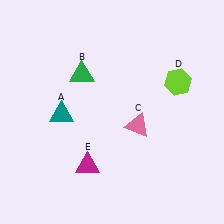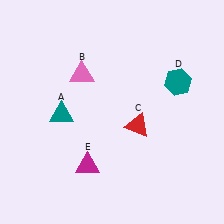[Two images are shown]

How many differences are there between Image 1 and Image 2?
There are 3 differences between the two images.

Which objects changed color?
B changed from green to pink. C changed from pink to red. D changed from lime to teal.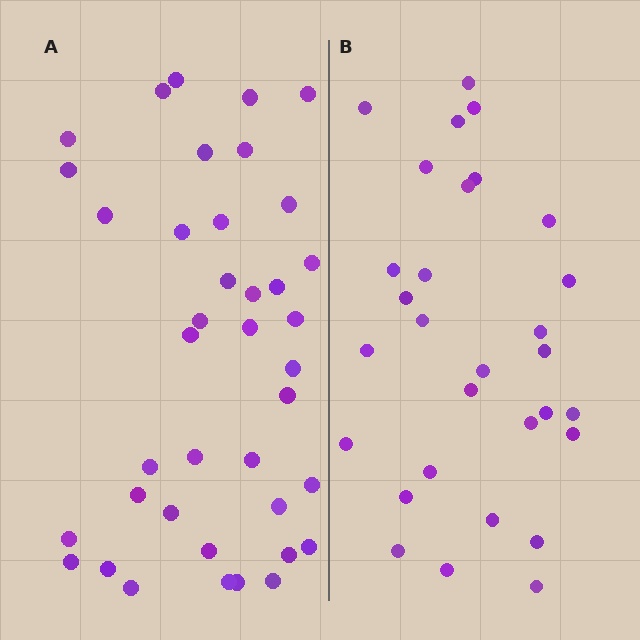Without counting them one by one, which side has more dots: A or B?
Region A (the left region) has more dots.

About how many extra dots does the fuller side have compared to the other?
Region A has roughly 8 or so more dots than region B.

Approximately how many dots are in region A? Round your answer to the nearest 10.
About 40 dots. (The exact count is 39, which rounds to 40.)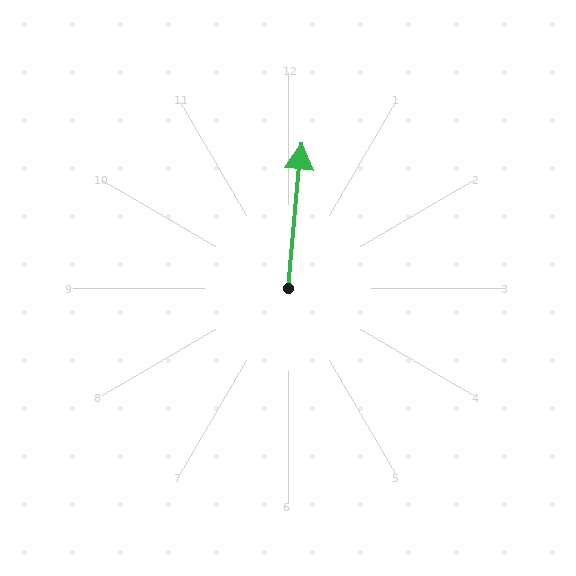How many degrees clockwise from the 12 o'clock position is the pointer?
Approximately 5 degrees.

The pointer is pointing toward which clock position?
Roughly 12 o'clock.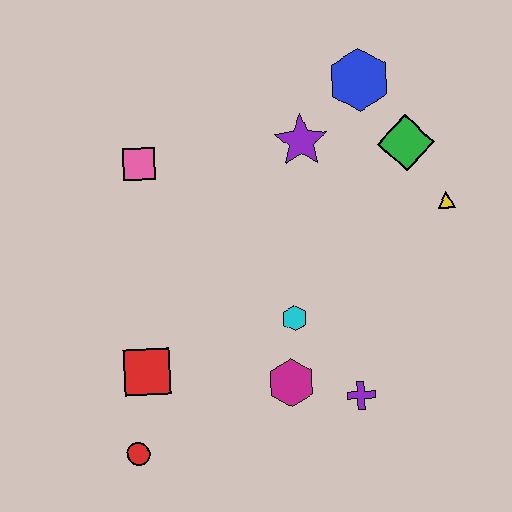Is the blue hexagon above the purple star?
Yes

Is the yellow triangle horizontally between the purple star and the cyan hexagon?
No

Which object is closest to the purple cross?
The magenta hexagon is closest to the purple cross.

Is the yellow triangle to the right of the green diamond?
Yes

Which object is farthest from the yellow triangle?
The red circle is farthest from the yellow triangle.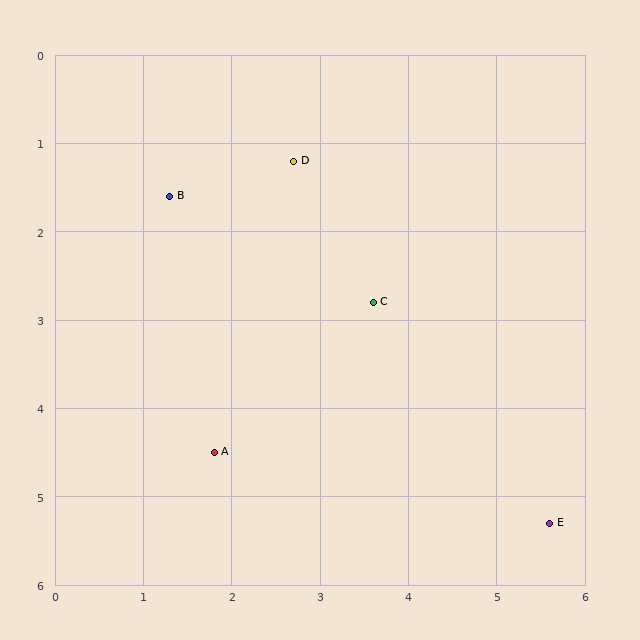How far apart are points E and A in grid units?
Points E and A are about 3.9 grid units apart.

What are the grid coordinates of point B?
Point B is at approximately (1.3, 1.6).